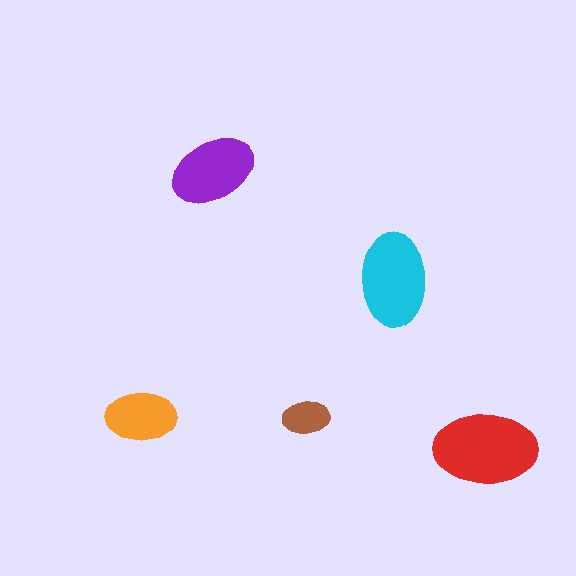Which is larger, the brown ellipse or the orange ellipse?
The orange one.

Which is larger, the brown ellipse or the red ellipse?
The red one.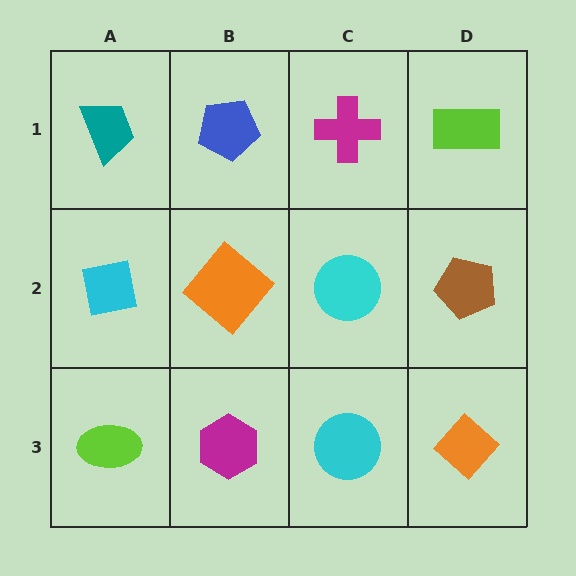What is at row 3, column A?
A lime ellipse.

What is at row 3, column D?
An orange diamond.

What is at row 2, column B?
An orange diamond.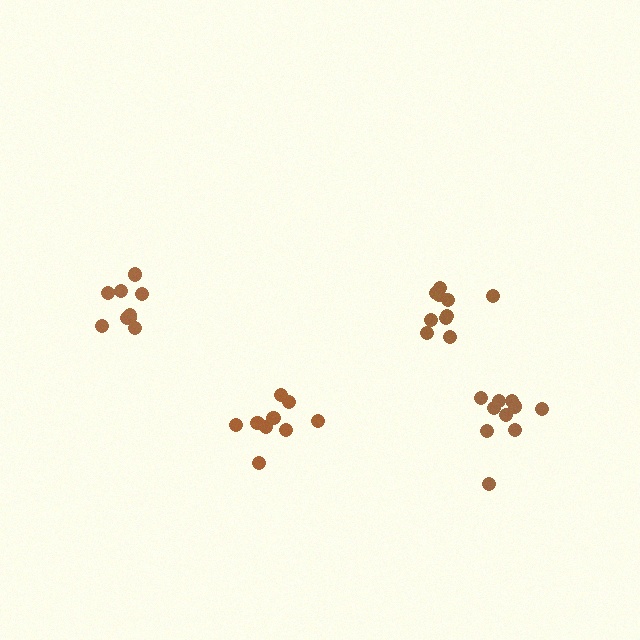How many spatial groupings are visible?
There are 4 spatial groupings.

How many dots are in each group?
Group 1: 9 dots, Group 2: 10 dots, Group 3: 10 dots, Group 4: 9 dots (38 total).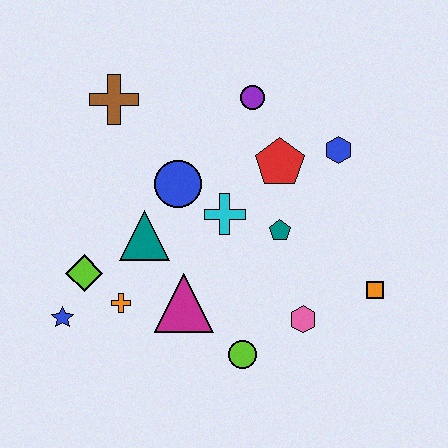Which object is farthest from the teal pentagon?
The blue star is farthest from the teal pentagon.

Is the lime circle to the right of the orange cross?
Yes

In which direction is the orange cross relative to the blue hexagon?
The orange cross is to the left of the blue hexagon.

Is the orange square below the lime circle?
No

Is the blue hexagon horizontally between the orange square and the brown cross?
Yes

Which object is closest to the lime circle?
The pink hexagon is closest to the lime circle.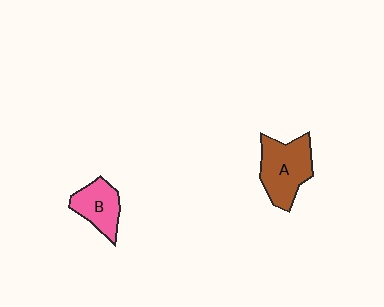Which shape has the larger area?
Shape A (brown).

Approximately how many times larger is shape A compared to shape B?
Approximately 1.5 times.